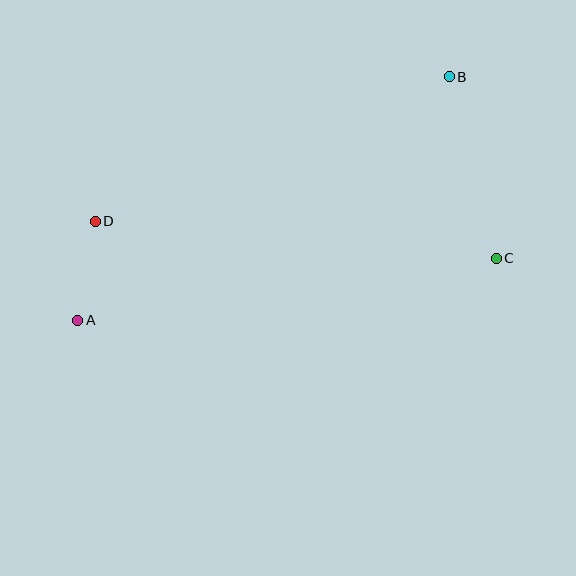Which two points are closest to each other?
Points A and D are closest to each other.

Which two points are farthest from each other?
Points A and B are farthest from each other.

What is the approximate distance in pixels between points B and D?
The distance between B and D is approximately 383 pixels.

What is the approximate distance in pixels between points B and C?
The distance between B and C is approximately 188 pixels.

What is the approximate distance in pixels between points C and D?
The distance between C and D is approximately 403 pixels.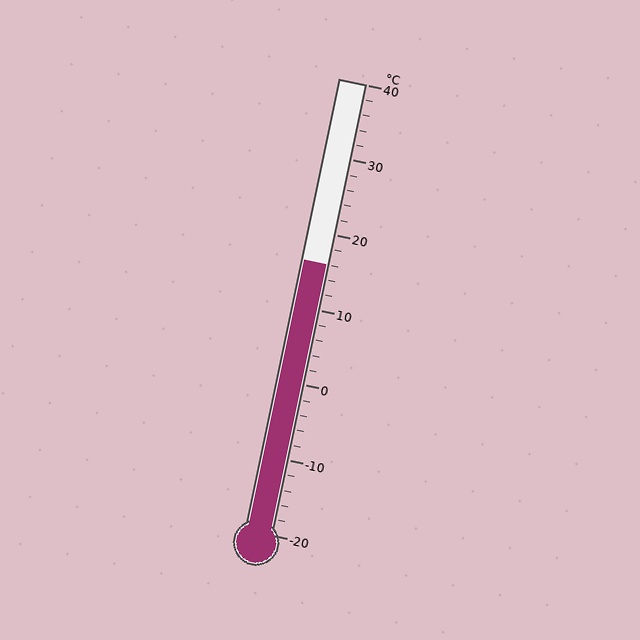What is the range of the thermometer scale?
The thermometer scale ranges from -20°C to 40°C.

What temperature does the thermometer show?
The thermometer shows approximately 16°C.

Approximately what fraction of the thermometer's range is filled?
The thermometer is filled to approximately 60% of its range.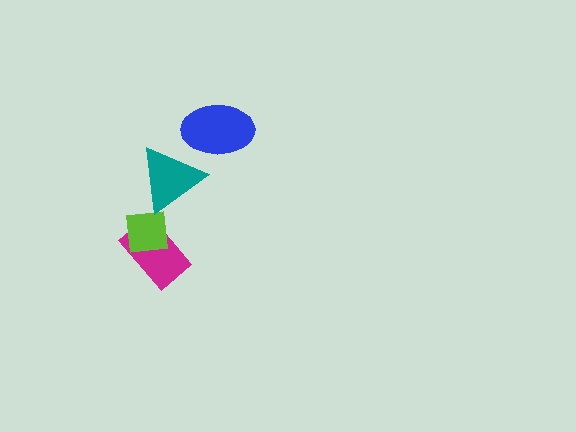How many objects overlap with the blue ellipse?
1 object overlaps with the blue ellipse.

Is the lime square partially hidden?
Yes, it is partially covered by another shape.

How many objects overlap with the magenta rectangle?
1 object overlaps with the magenta rectangle.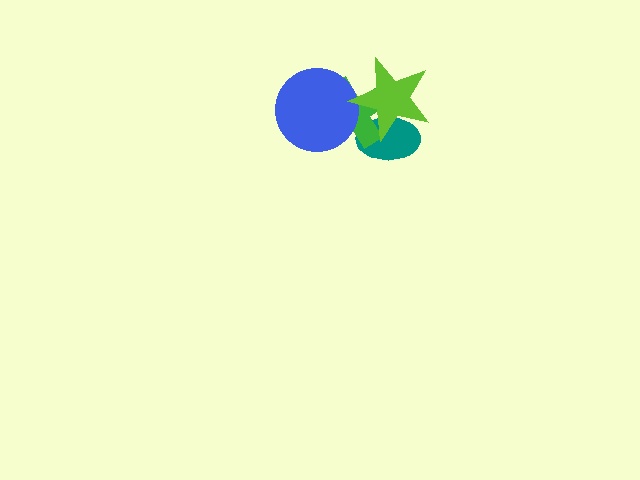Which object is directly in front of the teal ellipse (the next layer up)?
The green cross is directly in front of the teal ellipse.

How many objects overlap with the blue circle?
2 objects overlap with the blue circle.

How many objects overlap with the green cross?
3 objects overlap with the green cross.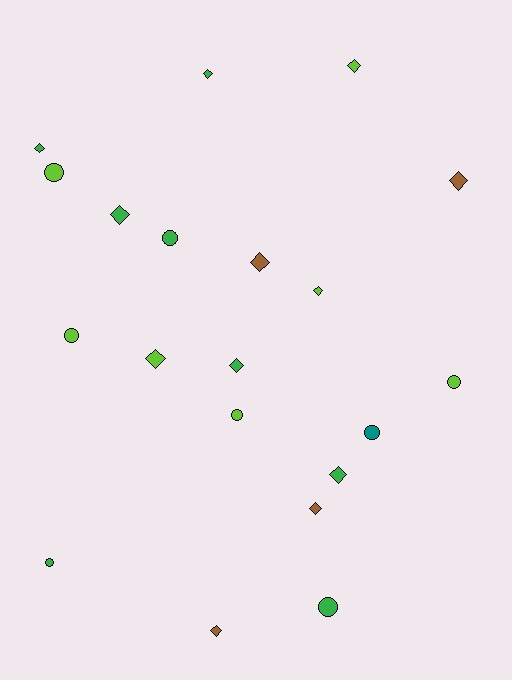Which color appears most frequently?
Green, with 8 objects.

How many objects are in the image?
There are 20 objects.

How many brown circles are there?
There are no brown circles.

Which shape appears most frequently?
Diamond, with 12 objects.